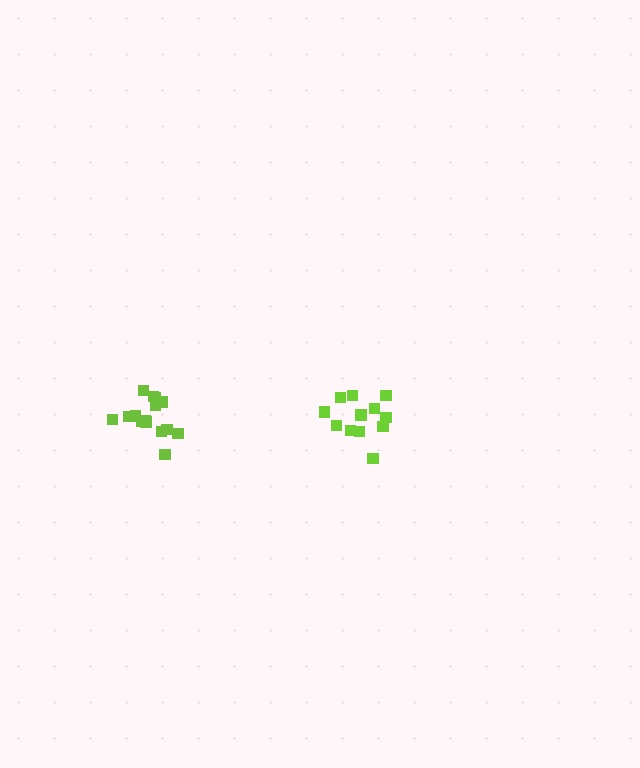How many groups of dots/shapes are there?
There are 2 groups.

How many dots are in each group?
Group 1: 12 dots, Group 2: 16 dots (28 total).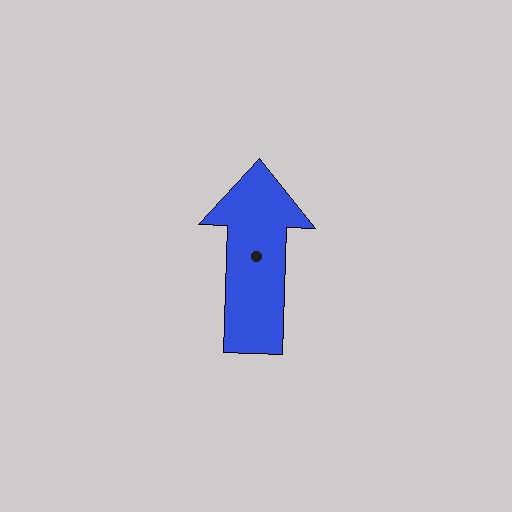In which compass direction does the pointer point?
North.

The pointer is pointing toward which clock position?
Roughly 12 o'clock.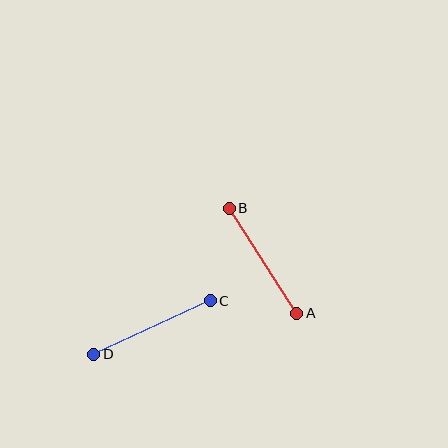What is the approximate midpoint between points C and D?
The midpoint is at approximately (152, 327) pixels.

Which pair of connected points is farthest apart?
Points C and D are farthest apart.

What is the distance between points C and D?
The distance is approximately 128 pixels.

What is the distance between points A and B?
The distance is approximately 125 pixels.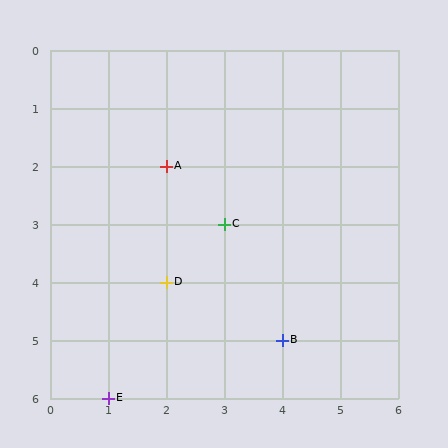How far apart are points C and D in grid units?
Points C and D are 1 column and 1 row apart (about 1.4 grid units diagonally).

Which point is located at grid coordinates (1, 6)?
Point E is at (1, 6).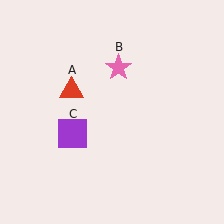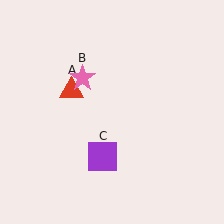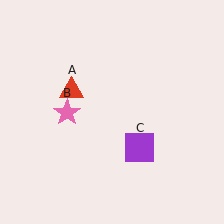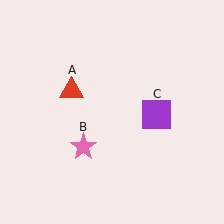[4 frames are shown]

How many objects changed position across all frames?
2 objects changed position: pink star (object B), purple square (object C).